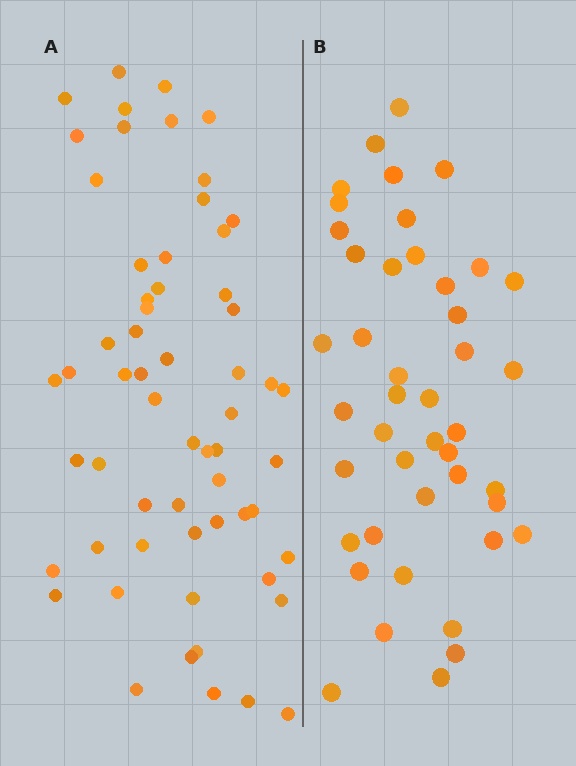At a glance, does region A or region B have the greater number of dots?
Region A (the left region) has more dots.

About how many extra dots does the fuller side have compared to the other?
Region A has approximately 15 more dots than region B.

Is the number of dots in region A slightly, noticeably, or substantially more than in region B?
Region A has noticeably more, but not dramatically so. The ratio is roughly 1.4 to 1.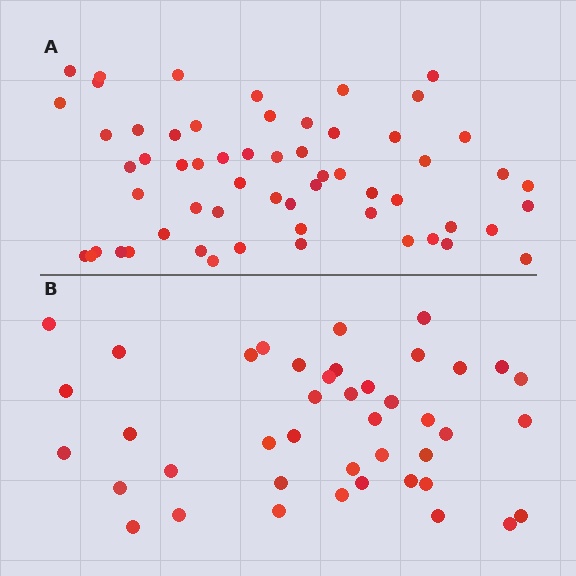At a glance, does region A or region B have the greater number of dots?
Region A (the top region) has more dots.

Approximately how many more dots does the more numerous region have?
Region A has approximately 15 more dots than region B.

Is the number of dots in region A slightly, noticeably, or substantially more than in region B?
Region A has noticeably more, but not dramatically so. The ratio is roughly 1.4 to 1.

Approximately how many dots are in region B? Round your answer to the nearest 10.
About 40 dots. (The exact count is 42, which rounds to 40.)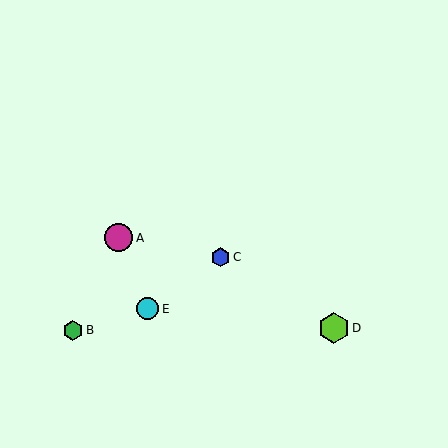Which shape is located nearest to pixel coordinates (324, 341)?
The lime hexagon (labeled D) at (334, 328) is nearest to that location.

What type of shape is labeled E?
Shape E is a cyan circle.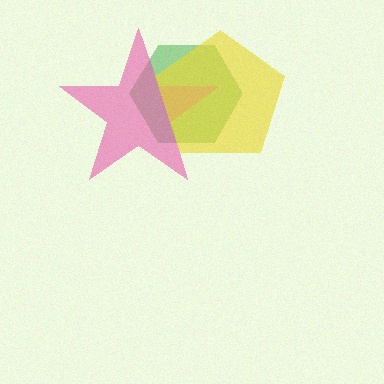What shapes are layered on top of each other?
The layered shapes are: a green hexagon, a pink star, a yellow pentagon.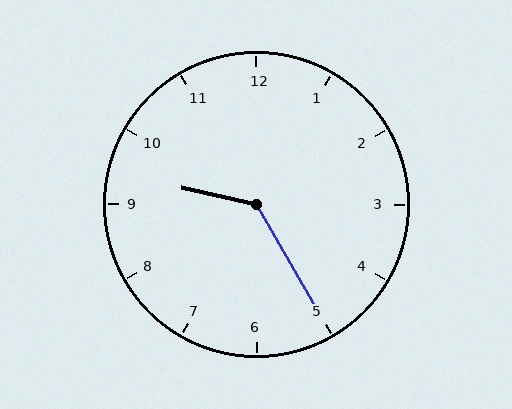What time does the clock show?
9:25.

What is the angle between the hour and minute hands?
Approximately 132 degrees.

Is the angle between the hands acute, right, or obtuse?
It is obtuse.